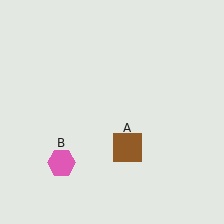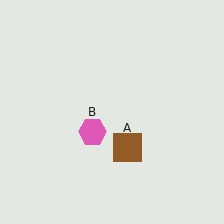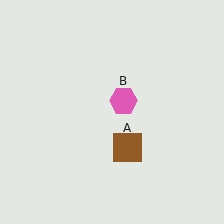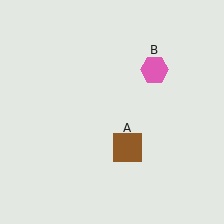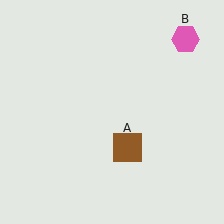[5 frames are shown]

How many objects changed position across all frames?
1 object changed position: pink hexagon (object B).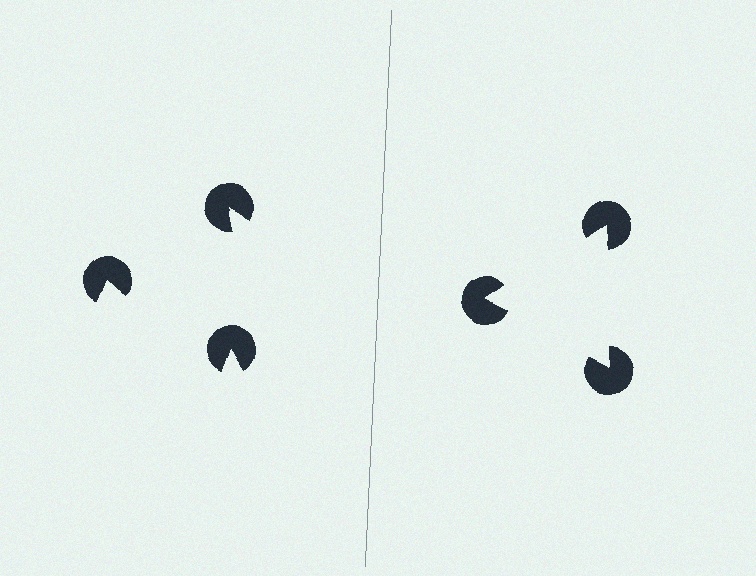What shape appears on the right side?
An illusory triangle.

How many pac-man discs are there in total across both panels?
6 — 3 on each side.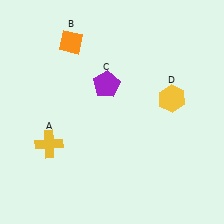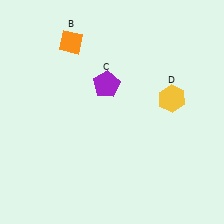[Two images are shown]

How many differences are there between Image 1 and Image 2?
There is 1 difference between the two images.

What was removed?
The yellow cross (A) was removed in Image 2.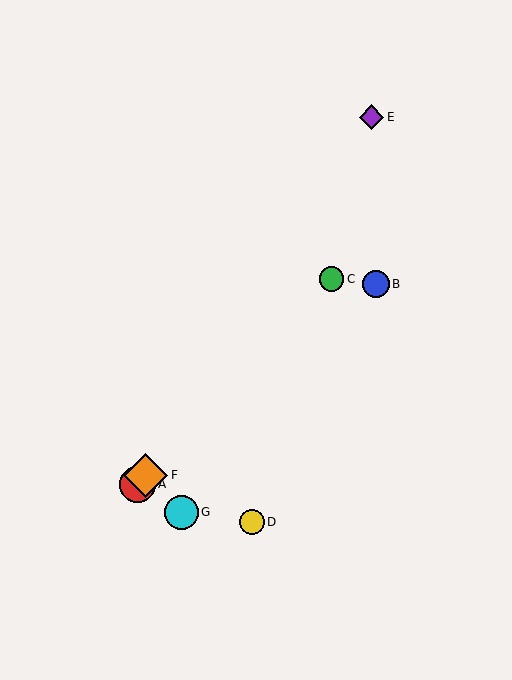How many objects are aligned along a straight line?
3 objects (A, C, F) are aligned along a straight line.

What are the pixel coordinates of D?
Object D is at (252, 522).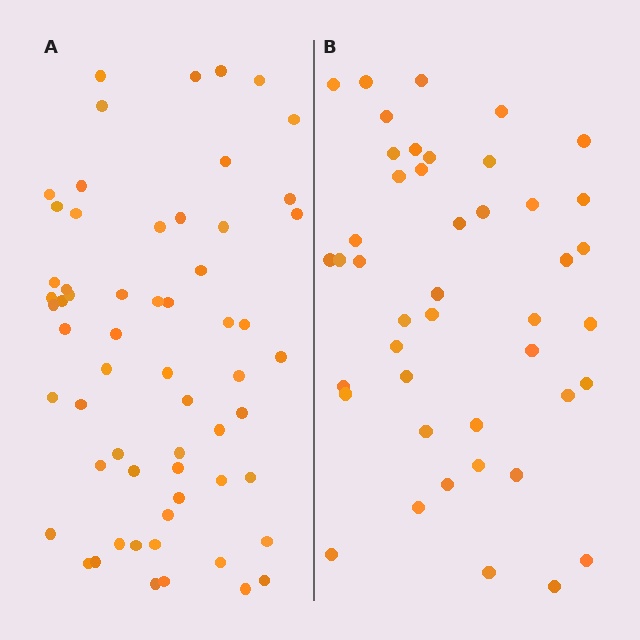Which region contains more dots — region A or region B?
Region A (the left region) has more dots.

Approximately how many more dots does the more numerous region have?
Region A has approximately 15 more dots than region B.